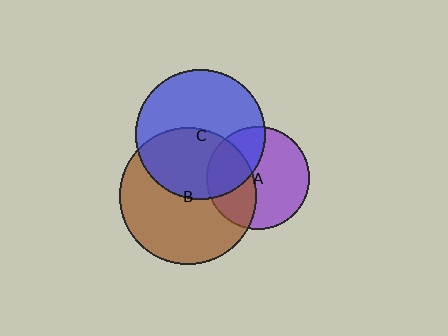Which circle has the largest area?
Circle B (brown).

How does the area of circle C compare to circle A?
Approximately 1.6 times.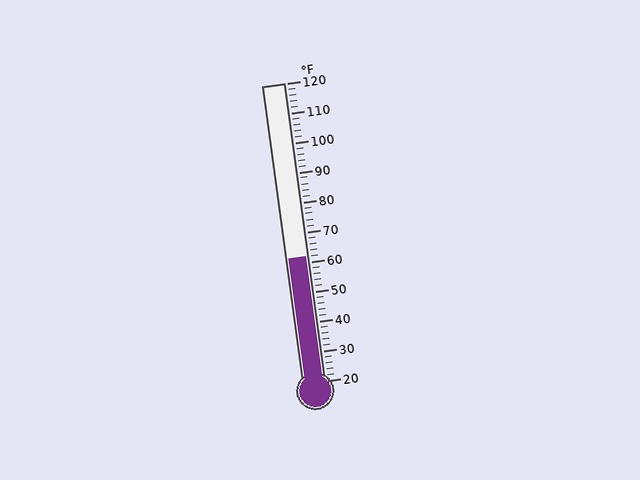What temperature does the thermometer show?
The thermometer shows approximately 62°F.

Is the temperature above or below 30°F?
The temperature is above 30°F.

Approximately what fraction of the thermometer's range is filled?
The thermometer is filled to approximately 40% of its range.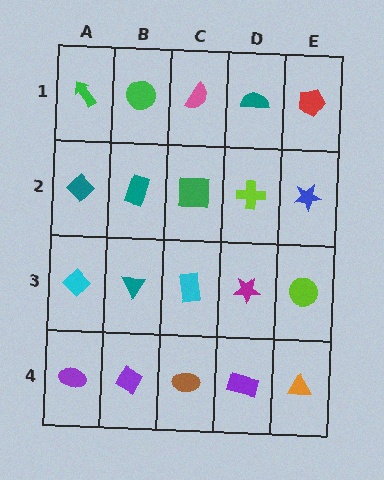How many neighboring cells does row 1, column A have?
2.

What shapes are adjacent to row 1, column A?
A teal diamond (row 2, column A), a green circle (row 1, column B).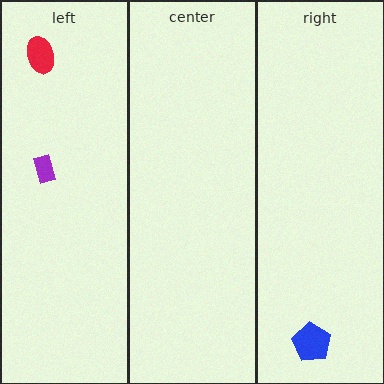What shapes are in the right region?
The blue pentagon.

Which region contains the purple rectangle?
The left region.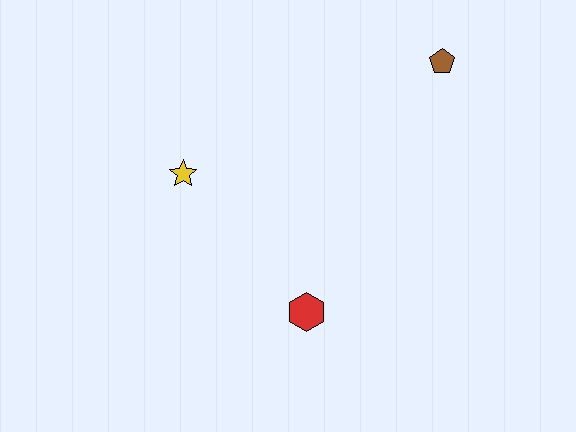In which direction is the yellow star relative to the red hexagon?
The yellow star is above the red hexagon.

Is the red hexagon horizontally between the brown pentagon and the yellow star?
Yes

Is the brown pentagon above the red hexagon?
Yes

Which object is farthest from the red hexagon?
The brown pentagon is farthest from the red hexagon.